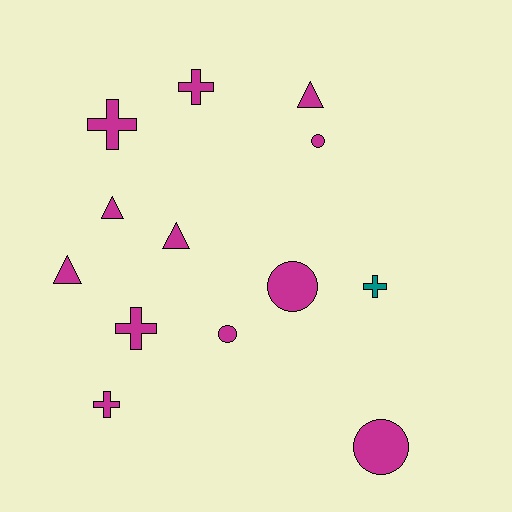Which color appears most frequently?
Magenta, with 12 objects.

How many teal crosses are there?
There is 1 teal cross.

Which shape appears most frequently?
Cross, with 5 objects.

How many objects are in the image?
There are 13 objects.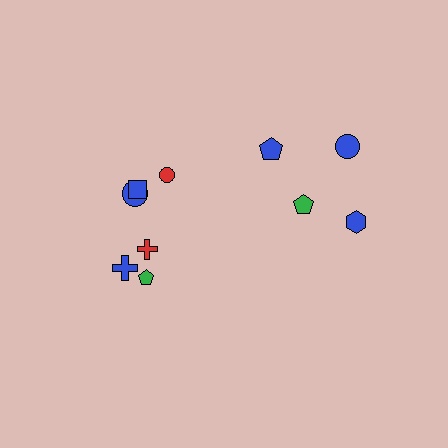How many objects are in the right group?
There are 4 objects.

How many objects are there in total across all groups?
There are 10 objects.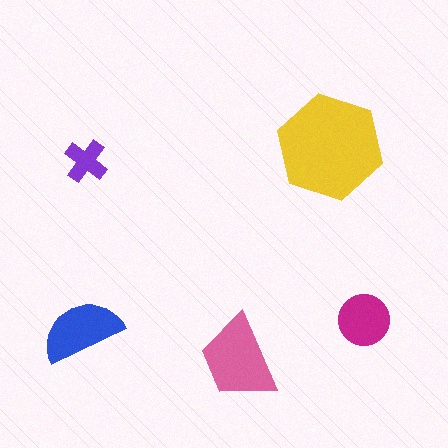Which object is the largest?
The yellow hexagon.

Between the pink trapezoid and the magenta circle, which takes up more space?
The pink trapezoid.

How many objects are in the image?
There are 5 objects in the image.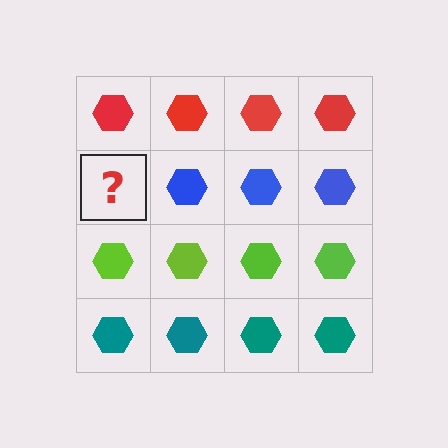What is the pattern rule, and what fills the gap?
The rule is that each row has a consistent color. The gap should be filled with a blue hexagon.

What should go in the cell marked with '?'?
The missing cell should contain a blue hexagon.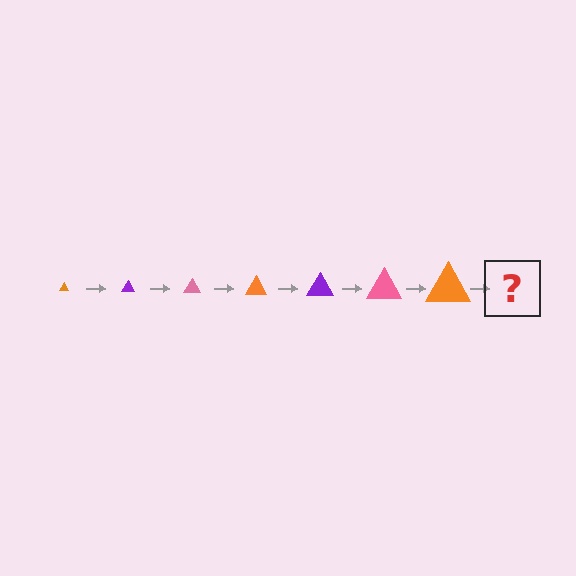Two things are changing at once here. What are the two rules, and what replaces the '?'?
The two rules are that the triangle grows larger each step and the color cycles through orange, purple, and pink. The '?' should be a purple triangle, larger than the previous one.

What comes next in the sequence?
The next element should be a purple triangle, larger than the previous one.